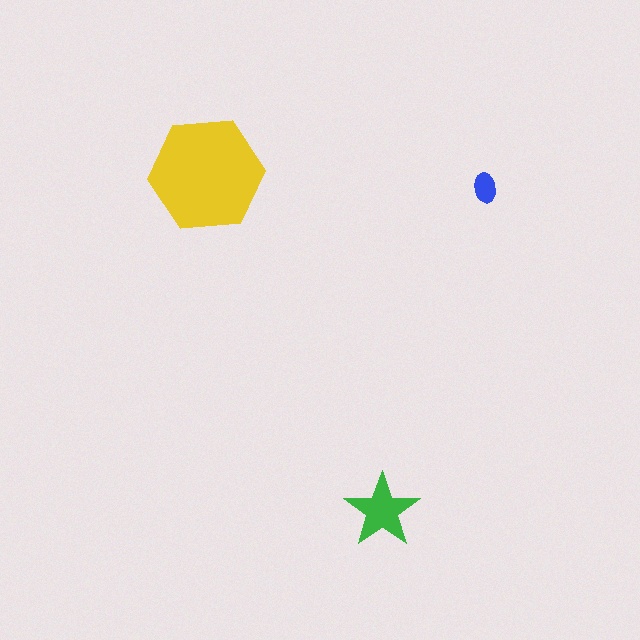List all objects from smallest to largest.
The blue ellipse, the green star, the yellow hexagon.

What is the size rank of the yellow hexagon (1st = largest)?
1st.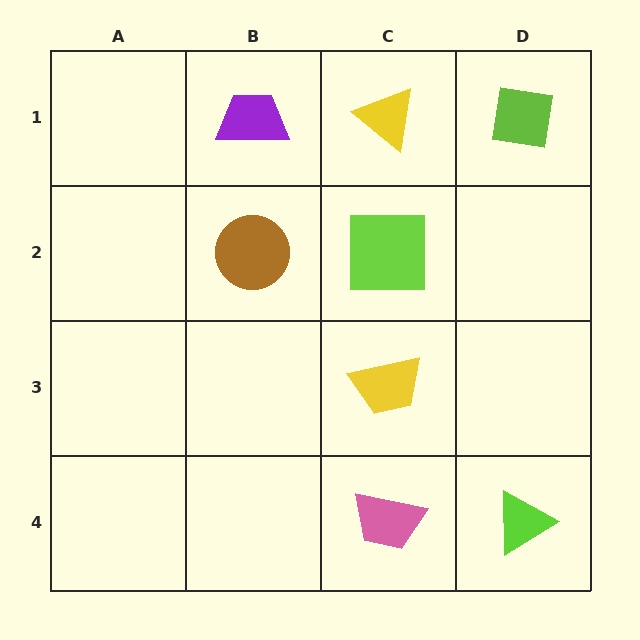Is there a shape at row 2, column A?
No, that cell is empty.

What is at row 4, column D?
A lime triangle.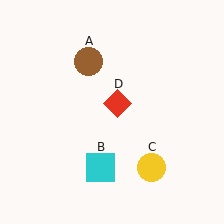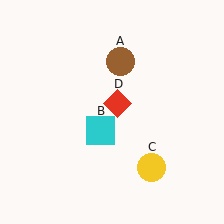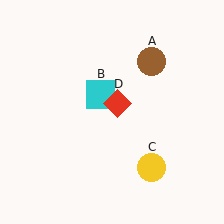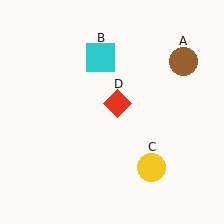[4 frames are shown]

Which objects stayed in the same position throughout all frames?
Yellow circle (object C) and red diamond (object D) remained stationary.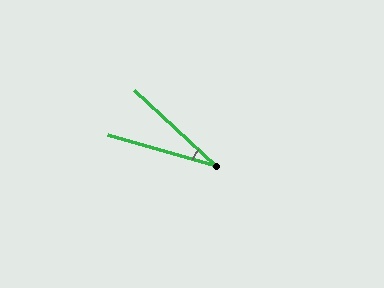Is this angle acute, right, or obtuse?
It is acute.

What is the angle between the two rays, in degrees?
Approximately 27 degrees.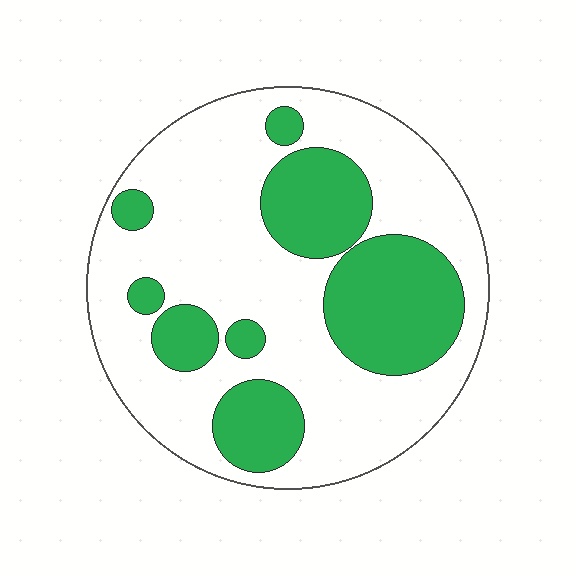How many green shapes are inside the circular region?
8.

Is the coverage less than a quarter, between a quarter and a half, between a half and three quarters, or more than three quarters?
Between a quarter and a half.